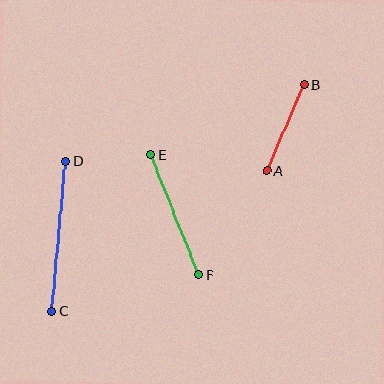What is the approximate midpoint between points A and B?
The midpoint is at approximately (285, 128) pixels.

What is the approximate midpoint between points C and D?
The midpoint is at approximately (59, 236) pixels.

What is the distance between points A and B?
The distance is approximately 94 pixels.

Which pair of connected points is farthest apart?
Points C and D are farthest apart.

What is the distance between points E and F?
The distance is approximately 129 pixels.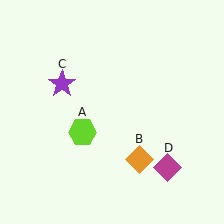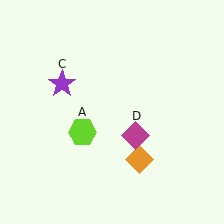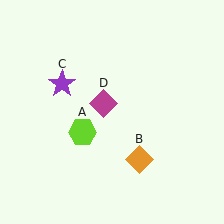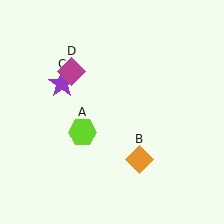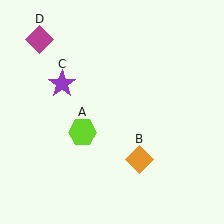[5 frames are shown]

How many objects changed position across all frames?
1 object changed position: magenta diamond (object D).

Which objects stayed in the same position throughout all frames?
Lime hexagon (object A) and orange diamond (object B) and purple star (object C) remained stationary.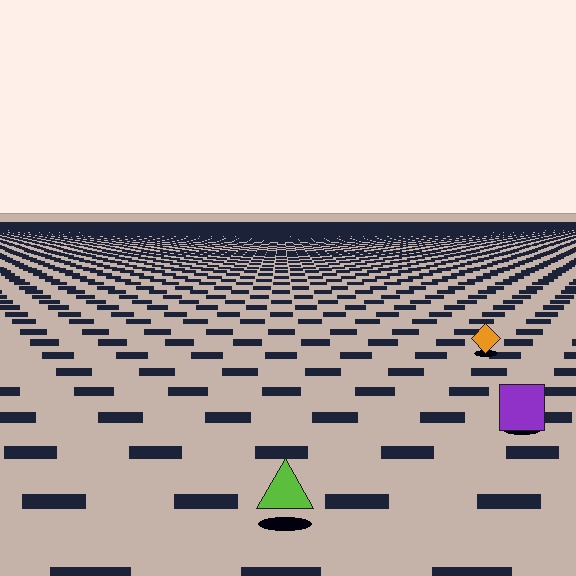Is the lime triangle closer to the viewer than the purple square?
Yes. The lime triangle is closer — you can tell from the texture gradient: the ground texture is coarser near it.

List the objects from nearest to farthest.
From nearest to farthest: the lime triangle, the purple square, the orange diamond.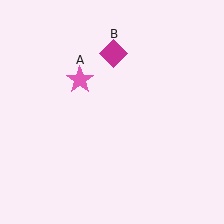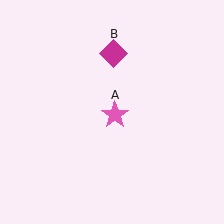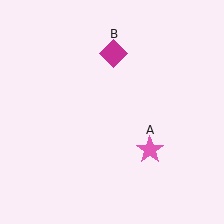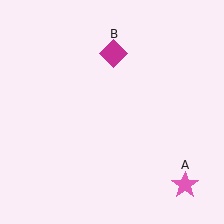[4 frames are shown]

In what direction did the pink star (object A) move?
The pink star (object A) moved down and to the right.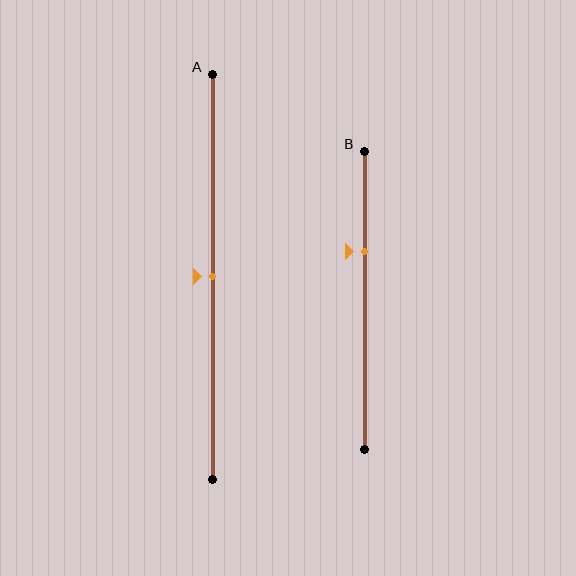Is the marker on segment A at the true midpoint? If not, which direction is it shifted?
Yes, the marker on segment A is at the true midpoint.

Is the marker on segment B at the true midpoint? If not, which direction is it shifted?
No, the marker on segment B is shifted upward by about 16% of the segment length.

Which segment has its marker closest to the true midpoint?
Segment A has its marker closest to the true midpoint.